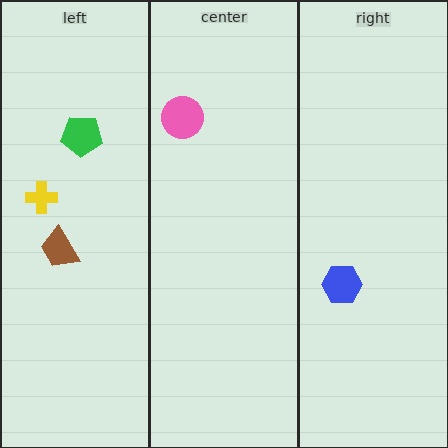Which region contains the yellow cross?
The left region.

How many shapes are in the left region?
3.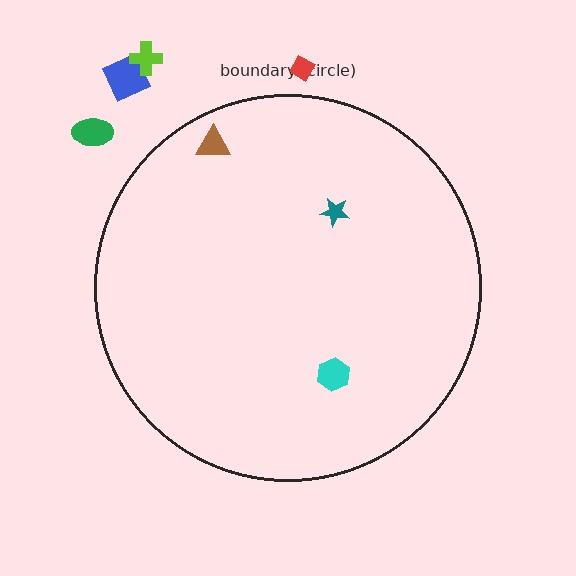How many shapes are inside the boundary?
3 inside, 4 outside.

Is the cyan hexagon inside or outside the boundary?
Inside.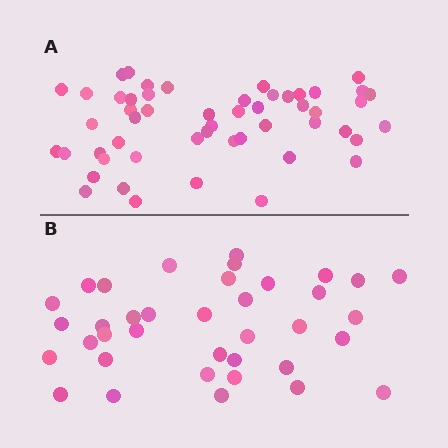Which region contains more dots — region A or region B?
Region A (the top region) has more dots.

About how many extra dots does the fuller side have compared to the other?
Region A has approximately 15 more dots than region B.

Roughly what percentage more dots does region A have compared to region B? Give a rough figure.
About 40% more.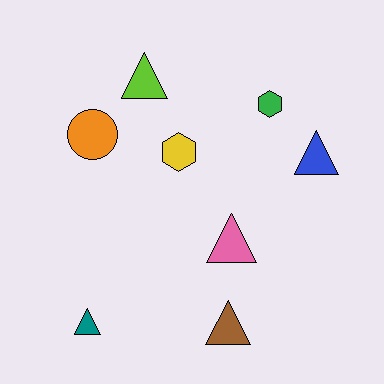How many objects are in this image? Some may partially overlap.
There are 8 objects.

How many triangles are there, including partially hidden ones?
There are 5 triangles.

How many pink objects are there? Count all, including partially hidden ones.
There is 1 pink object.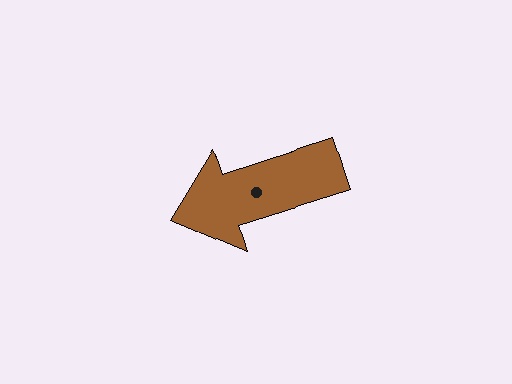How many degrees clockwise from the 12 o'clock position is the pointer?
Approximately 252 degrees.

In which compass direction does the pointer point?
West.